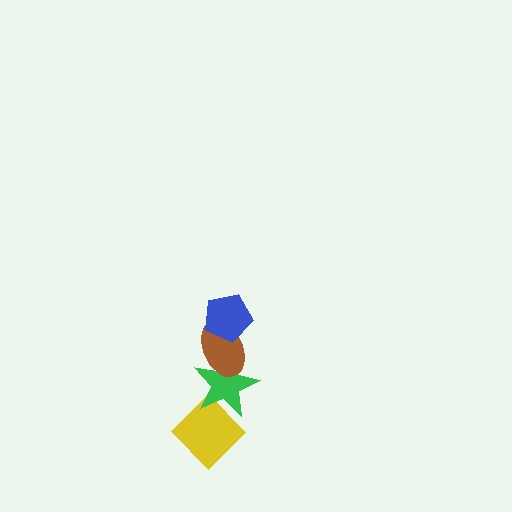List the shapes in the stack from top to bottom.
From top to bottom: the blue pentagon, the brown ellipse, the green star, the yellow diamond.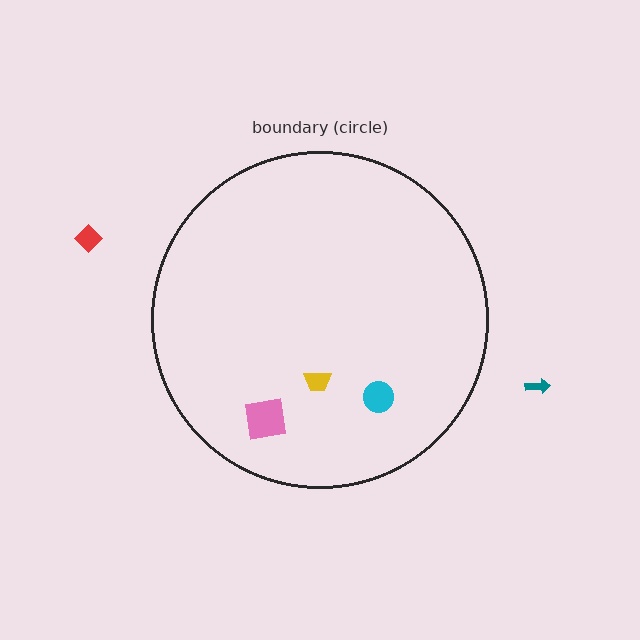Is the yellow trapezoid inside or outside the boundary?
Inside.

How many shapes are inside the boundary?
3 inside, 2 outside.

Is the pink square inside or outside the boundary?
Inside.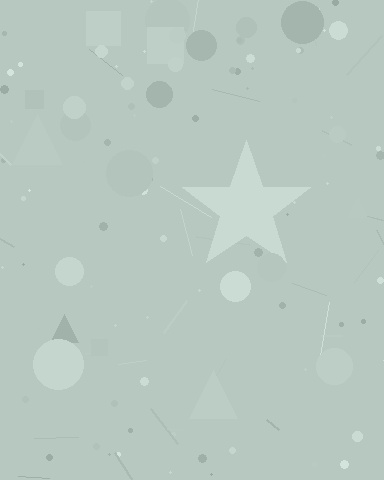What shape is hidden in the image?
A star is hidden in the image.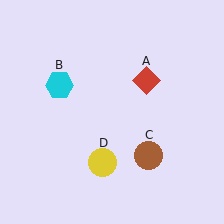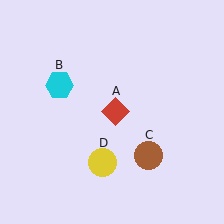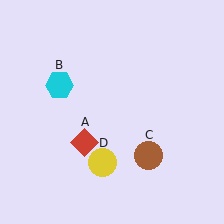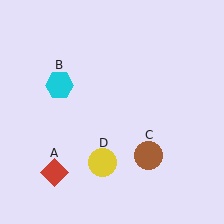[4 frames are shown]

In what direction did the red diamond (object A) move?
The red diamond (object A) moved down and to the left.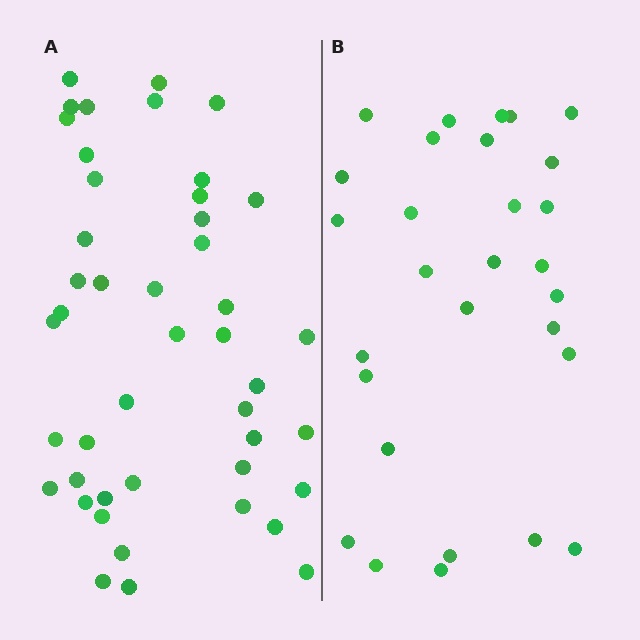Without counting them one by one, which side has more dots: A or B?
Region A (the left region) has more dots.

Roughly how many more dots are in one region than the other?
Region A has approximately 15 more dots than region B.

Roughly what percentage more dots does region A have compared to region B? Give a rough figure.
About 55% more.